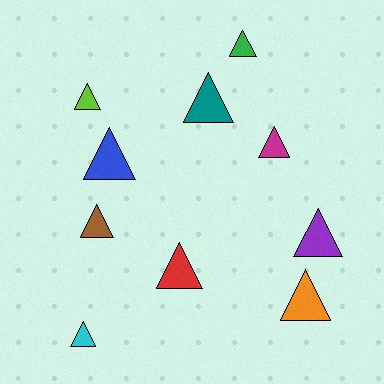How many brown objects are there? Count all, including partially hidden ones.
There is 1 brown object.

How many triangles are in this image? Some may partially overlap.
There are 10 triangles.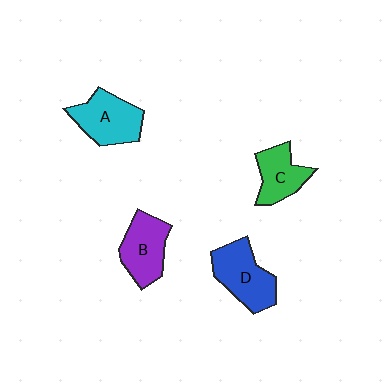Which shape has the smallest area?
Shape C (green).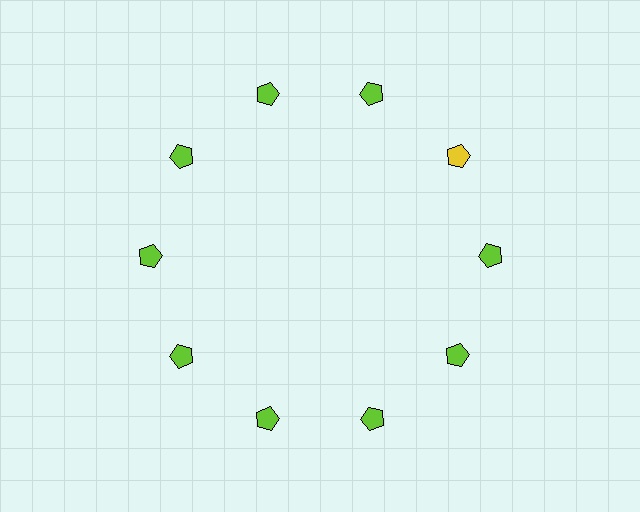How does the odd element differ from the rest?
It has a different color: yellow instead of lime.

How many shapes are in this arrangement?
There are 10 shapes arranged in a ring pattern.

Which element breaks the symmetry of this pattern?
The yellow pentagon at roughly the 2 o'clock position breaks the symmetry. All other shapes are lime pentagons.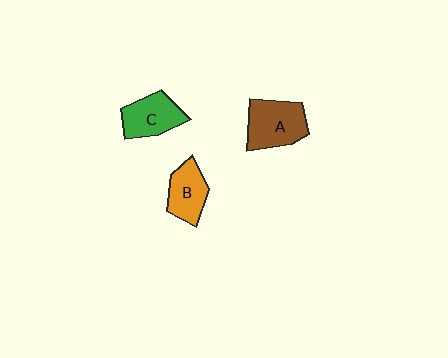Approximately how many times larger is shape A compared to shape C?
Approximately 1.2 times.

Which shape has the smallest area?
Shape B (orange).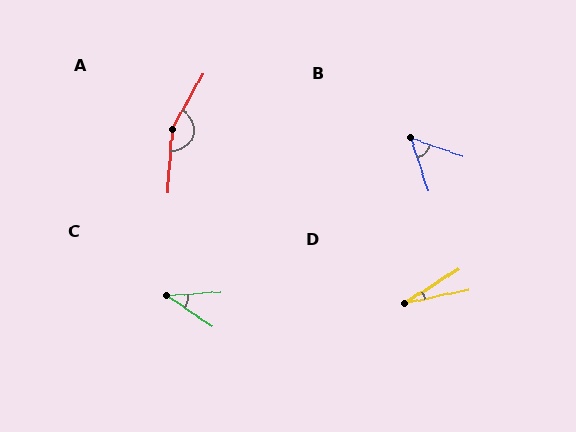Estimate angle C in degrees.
Approximately 39 degrees.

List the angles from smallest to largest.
D (21°), C (39°), B (52°), A (156°).